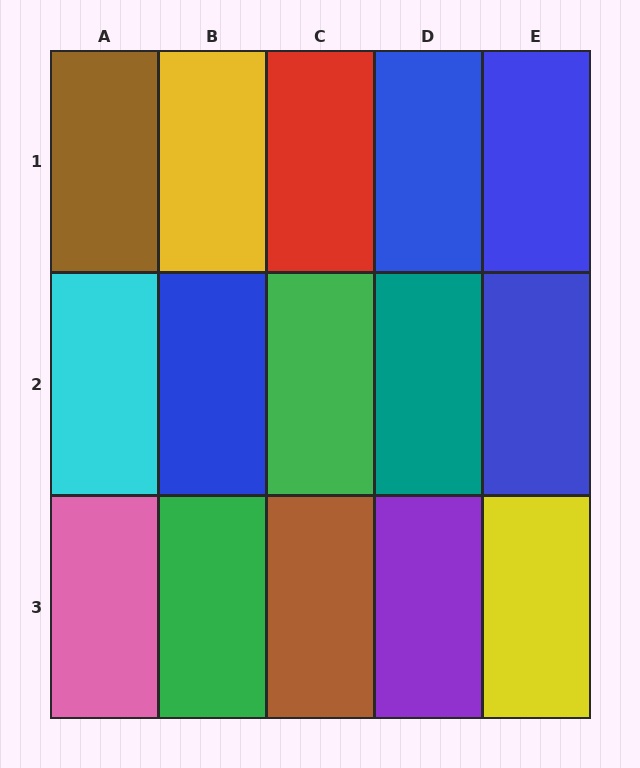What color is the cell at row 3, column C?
Brown.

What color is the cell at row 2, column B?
Blue.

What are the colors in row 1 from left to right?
Brown, yellow, red, blue, blue.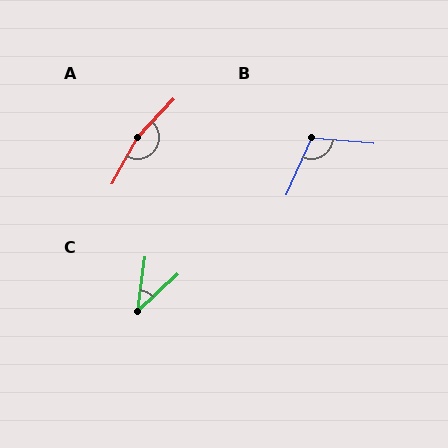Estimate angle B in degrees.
Approximately 109 degrees.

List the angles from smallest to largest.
C (39°), B (109°), A (165°).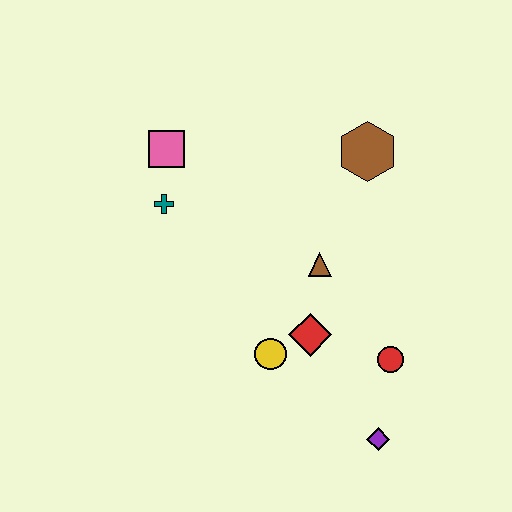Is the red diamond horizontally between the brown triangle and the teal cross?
Yes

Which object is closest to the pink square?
The teal cross is closest to the pink square.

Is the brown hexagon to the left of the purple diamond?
Yes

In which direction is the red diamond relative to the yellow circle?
The red diamond is to the right of the yellow circle.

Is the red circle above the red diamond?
No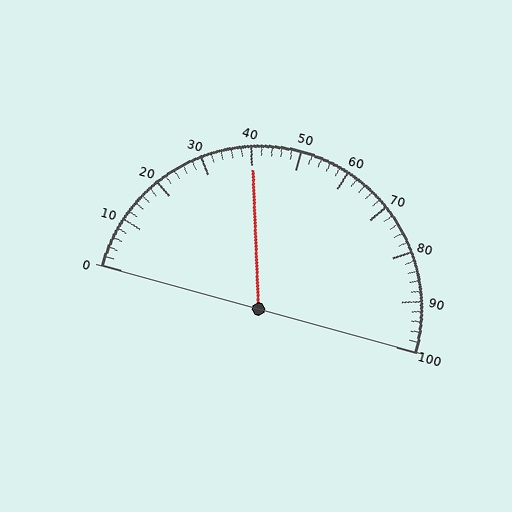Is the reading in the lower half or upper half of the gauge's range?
The reading is in the lower half of the range (0 to 100).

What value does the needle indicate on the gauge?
The needle indicates approximately 40.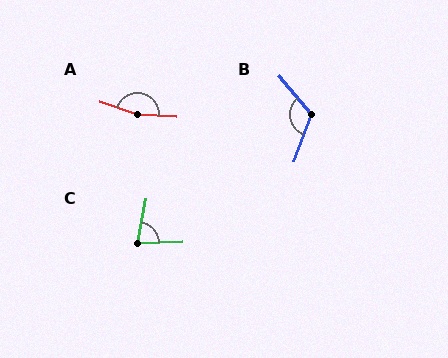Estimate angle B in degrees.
Approximately 119 degrees.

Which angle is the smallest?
C, at approximately 77 degrees.